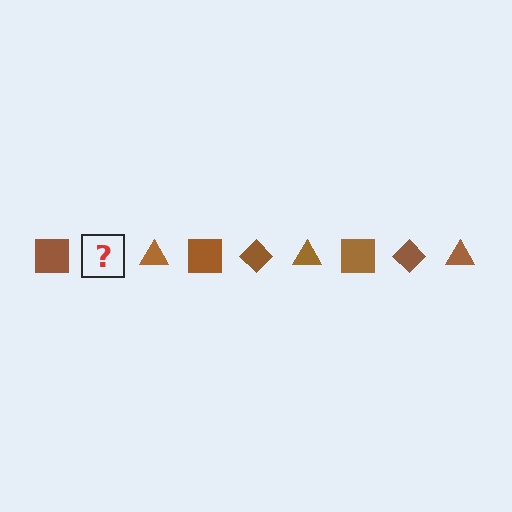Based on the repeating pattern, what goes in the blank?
The blank should be a brown diamond.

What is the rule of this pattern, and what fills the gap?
The rule is that the pattern cycles through square, diamond, triangle shapes in brown. The gap should be filled with a brown diamond.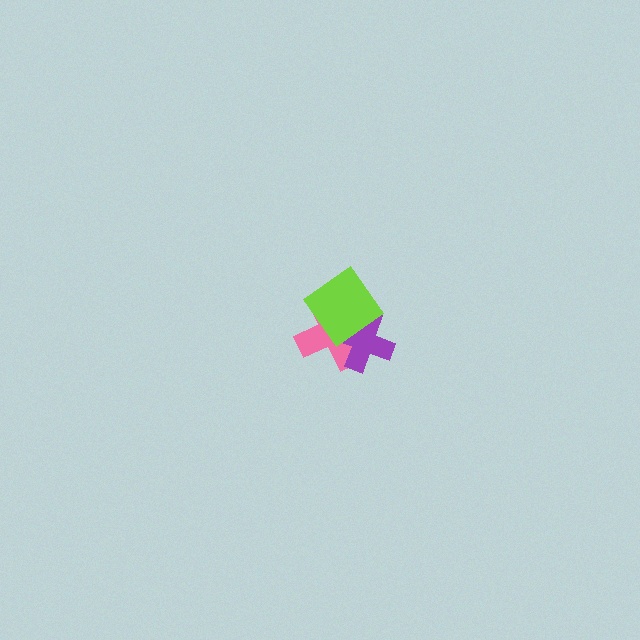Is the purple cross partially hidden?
Yes, it is partially covered by another shape.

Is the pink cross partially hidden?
Yes, it is partially covered by another shape.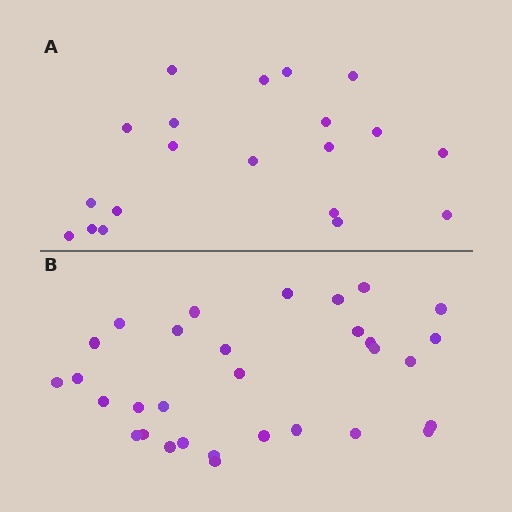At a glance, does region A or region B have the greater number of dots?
Region B (the bottom region) has more dots.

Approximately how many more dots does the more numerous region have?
Region B has roughly 12 or so more dots than region A.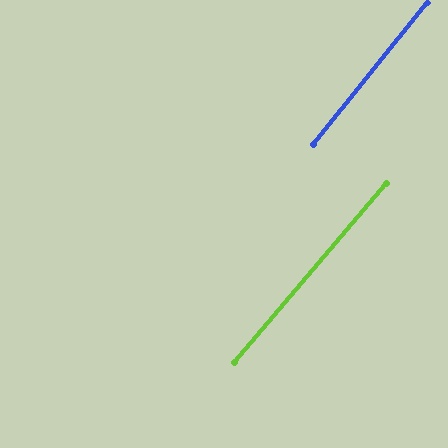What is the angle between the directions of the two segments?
Approximately 2 degrees.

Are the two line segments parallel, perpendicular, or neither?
Parallel — their directions differ by only 1.6°.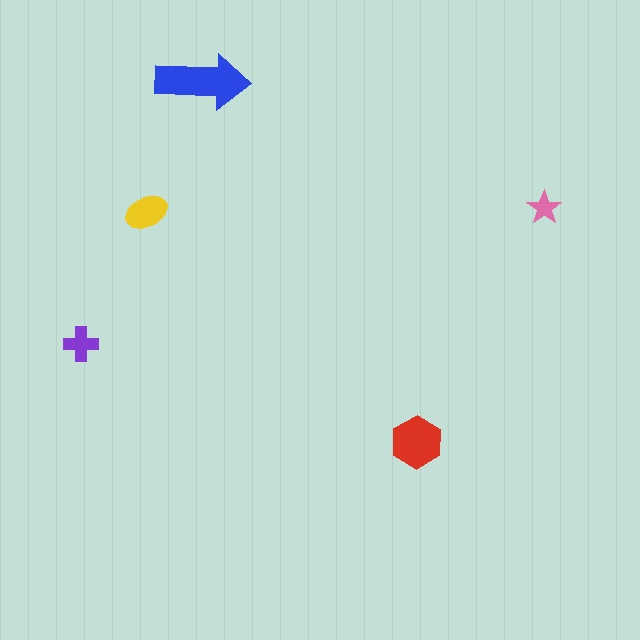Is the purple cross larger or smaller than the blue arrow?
Smaller.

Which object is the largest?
The blue arrow.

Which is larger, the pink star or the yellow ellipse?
The yellow ellipse.